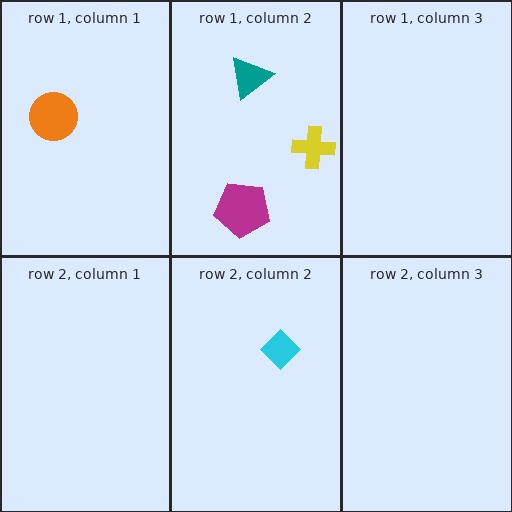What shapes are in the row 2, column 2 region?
The cyan diamond.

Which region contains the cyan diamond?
The row 2, column 2 region.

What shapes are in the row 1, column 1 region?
The orange circle.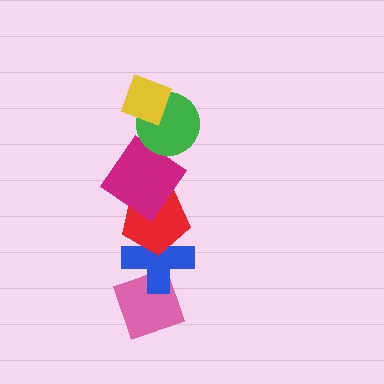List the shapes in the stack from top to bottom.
From top to bottom: the yellow diamond, the green circle, the magenta diamond, the red pentagon, the blue cross, the pink diamond.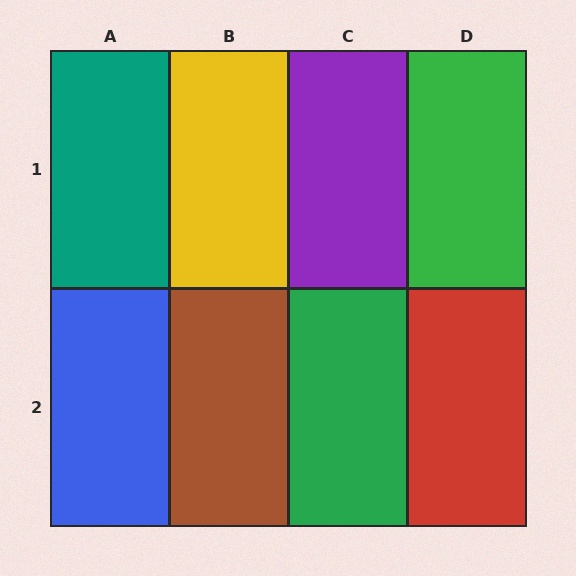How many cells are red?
1 cell is red.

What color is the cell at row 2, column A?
Blue.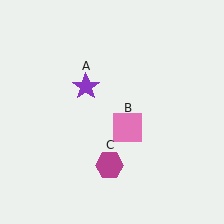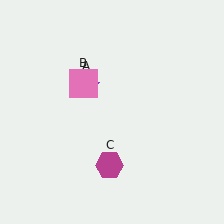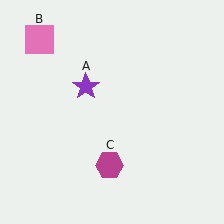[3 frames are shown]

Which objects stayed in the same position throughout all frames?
Purple star (object A) and magenta hexagon (object C) remained stationary.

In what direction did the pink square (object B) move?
The pink square (object B) moved up and to the left.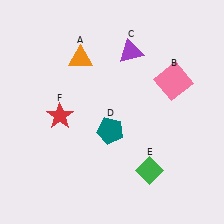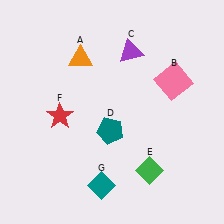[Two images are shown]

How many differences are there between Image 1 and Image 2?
There is 1 difference between the two images.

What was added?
A teal diamond (G) was added in Image 2.